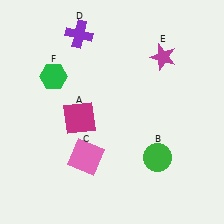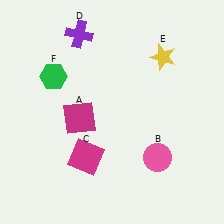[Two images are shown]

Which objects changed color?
B changed from green to pink. C changed from pink to magenta. E changed from magenta to yellow.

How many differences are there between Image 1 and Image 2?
There are 3 differences between the two images.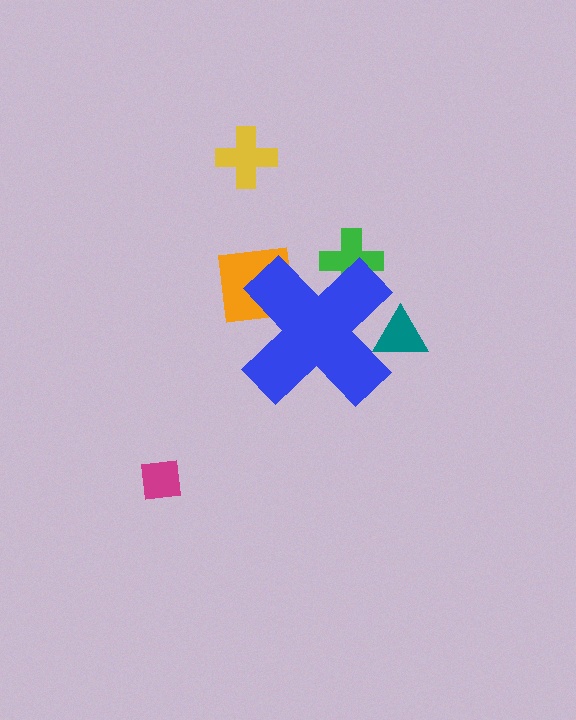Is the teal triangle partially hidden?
Yes, the teal triangle is partially hidden behind the blue cross.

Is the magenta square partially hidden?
No, the magenta square is fully visible.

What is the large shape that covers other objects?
A blue cross.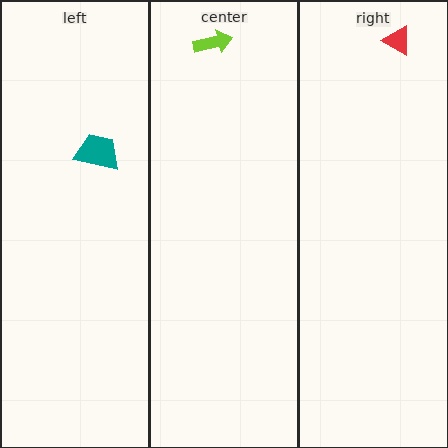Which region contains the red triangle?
The right region.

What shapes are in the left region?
The teal trapezoid.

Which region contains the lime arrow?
The center region.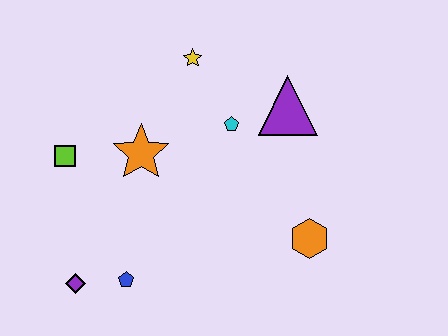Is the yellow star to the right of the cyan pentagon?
No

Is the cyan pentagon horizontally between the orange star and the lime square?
No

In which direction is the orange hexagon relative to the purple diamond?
The orange hexagon is to the right of the purple diamond.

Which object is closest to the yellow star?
The cyan pentagon is closest to the yellow star.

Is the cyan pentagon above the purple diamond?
Yes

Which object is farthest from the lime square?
The orange hexagon is farthest from the lime square.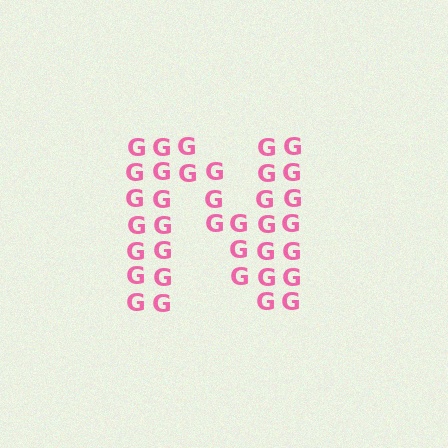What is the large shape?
The large shape is the letter N.